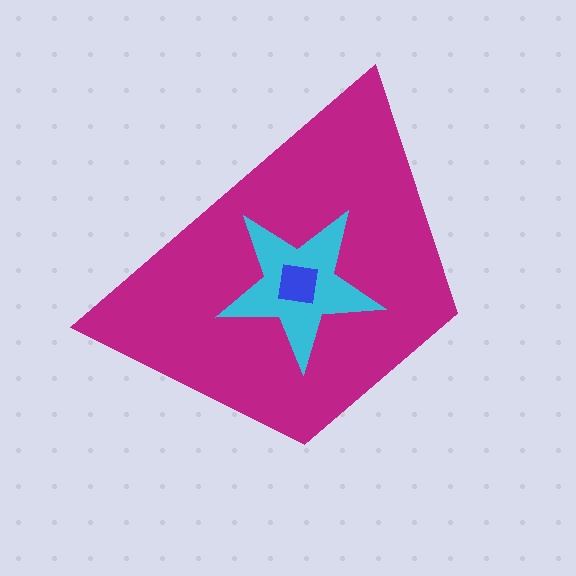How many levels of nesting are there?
3.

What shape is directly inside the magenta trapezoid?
The cyan star.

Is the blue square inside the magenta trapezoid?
Yes.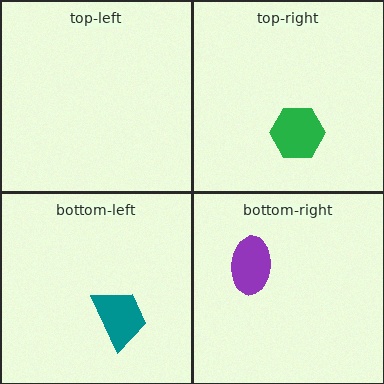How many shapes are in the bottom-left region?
1.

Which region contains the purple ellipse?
The bottom-right region.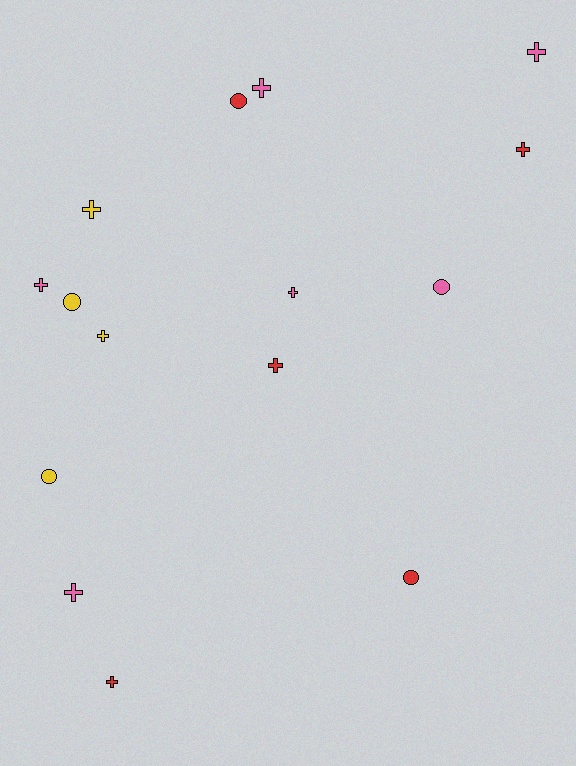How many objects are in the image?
There are 15 objects.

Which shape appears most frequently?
Cross, with 10 objects.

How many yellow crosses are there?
There are 2 yellow crosses.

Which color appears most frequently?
Pink, with 6 objects.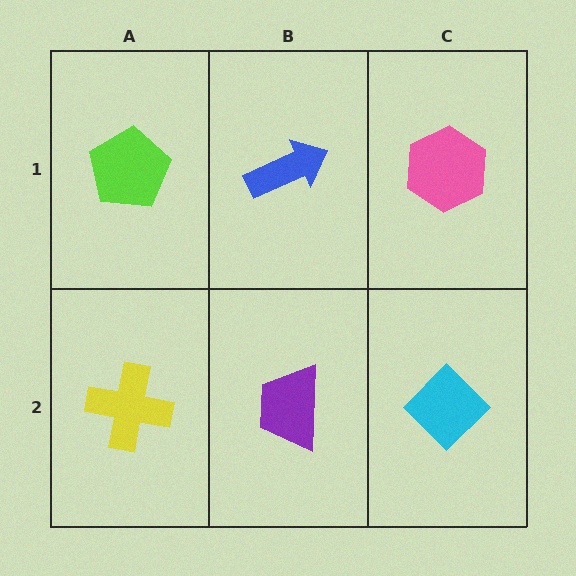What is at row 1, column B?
A blue arrow.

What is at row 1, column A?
A lime pentagon.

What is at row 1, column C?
A pink hexagon.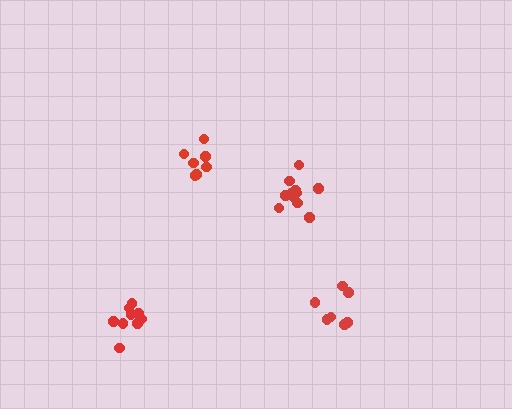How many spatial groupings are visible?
There are 4 spatial groupings.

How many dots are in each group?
Group 1: 9 dots, Group 2: 7 dots, Group 3: 7 dots, Group 4: 11 dots (34 total).